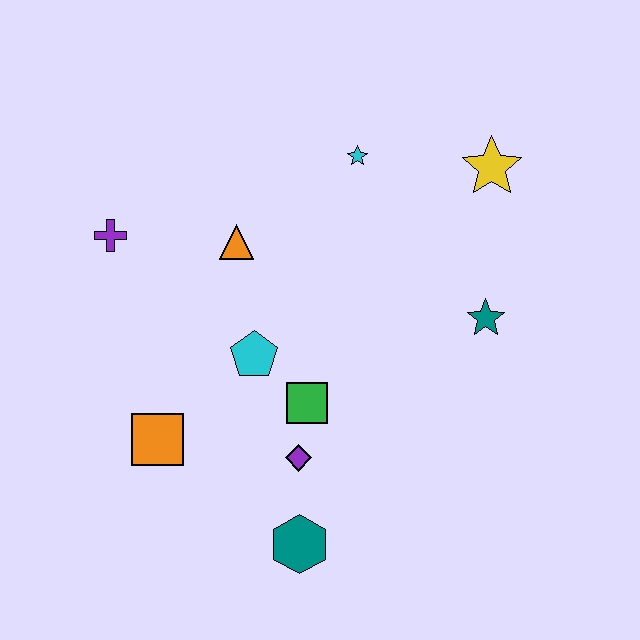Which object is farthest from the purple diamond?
The yellow star is farthest from the purple diamond.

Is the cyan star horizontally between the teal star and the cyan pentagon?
Yes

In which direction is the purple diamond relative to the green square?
The purple diamond is below the green square.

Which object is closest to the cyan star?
The yellow star is closest to the cyan star.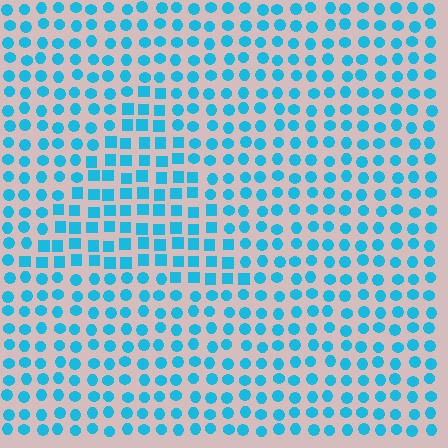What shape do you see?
I see a triangle.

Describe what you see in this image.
The image is filled with small cyan elements arranged in a uniform grid. A triangle-shaped region contains squares, while the surrounding area contains circles. The boundary is defined purely by the change in element shape.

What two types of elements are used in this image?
The image uses squares inside the triangle region and circles outside it.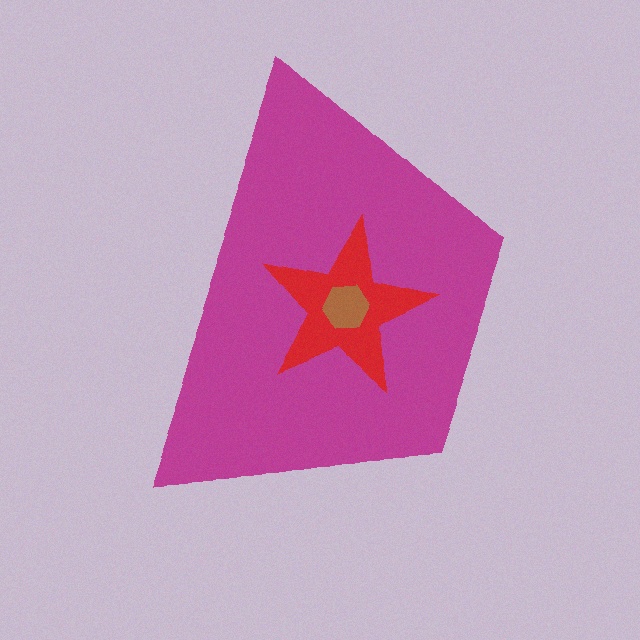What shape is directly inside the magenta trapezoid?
The red star.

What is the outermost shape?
The magenta trapezoid.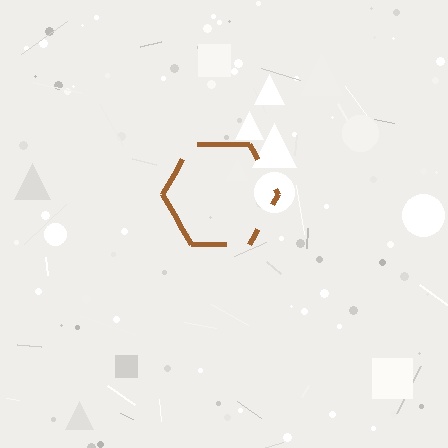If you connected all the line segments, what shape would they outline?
They would outline a hexagon.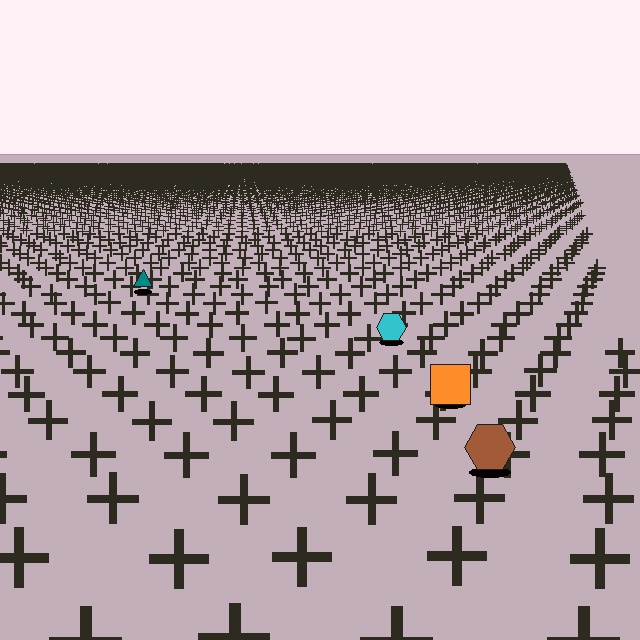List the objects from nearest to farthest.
From nearest to farthest: the brown hexagon, the orange square, the cyan hexagon, the teal triangle.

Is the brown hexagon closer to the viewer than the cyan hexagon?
Yes. The brown hexagon is closer — you can tell from the texture gradient: the ground texture is coarser near it.